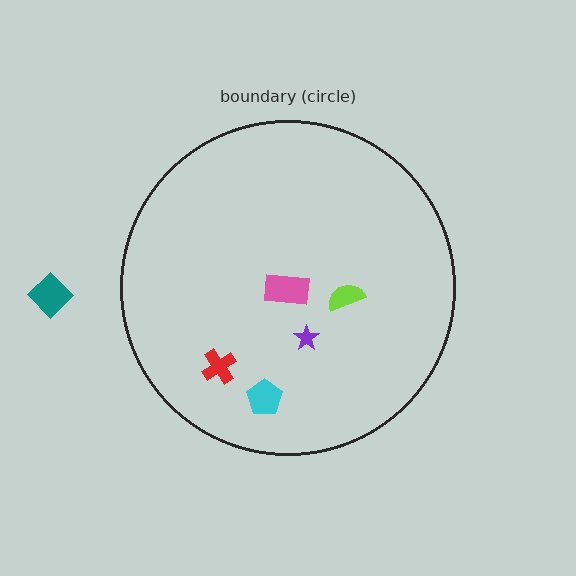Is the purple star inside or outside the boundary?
Inside.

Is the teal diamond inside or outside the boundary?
Outside.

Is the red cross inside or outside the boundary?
Inside.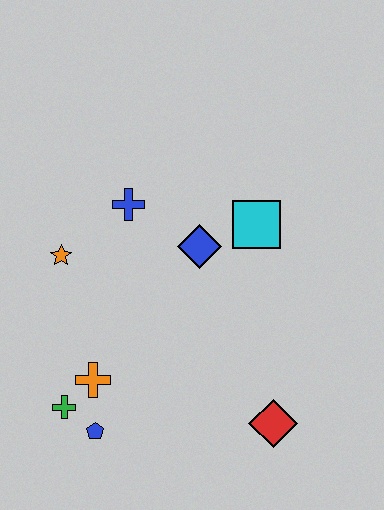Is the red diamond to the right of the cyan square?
Yes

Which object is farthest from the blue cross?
The red diamond is farthest from the blue cross.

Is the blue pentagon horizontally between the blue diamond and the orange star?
Yes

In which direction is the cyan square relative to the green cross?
The cyan square is to the right of the green cross.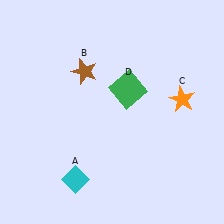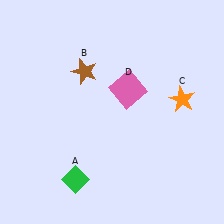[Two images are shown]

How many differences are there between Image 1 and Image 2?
There are 2 differences between the two images.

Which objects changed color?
A changed from cyan to green. D changed from green to pink.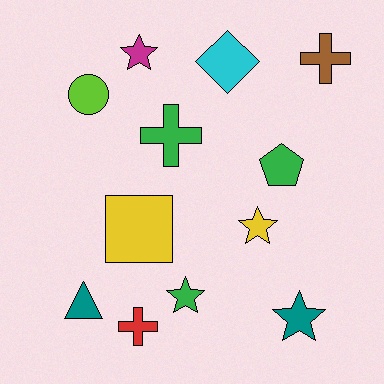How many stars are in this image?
There are 4 stars.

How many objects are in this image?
There are 12 objects.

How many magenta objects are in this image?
There is 1 magenta object.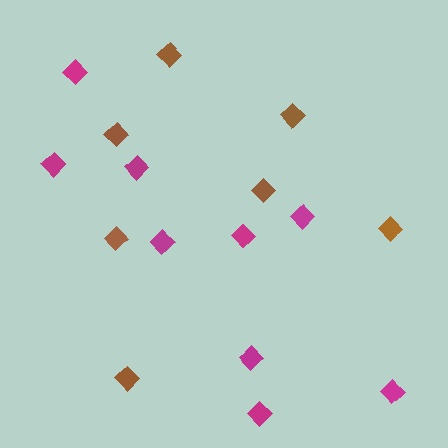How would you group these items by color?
There are 2 groups: one group of brown diamonds (7) and one group of magenta diamonds (9).